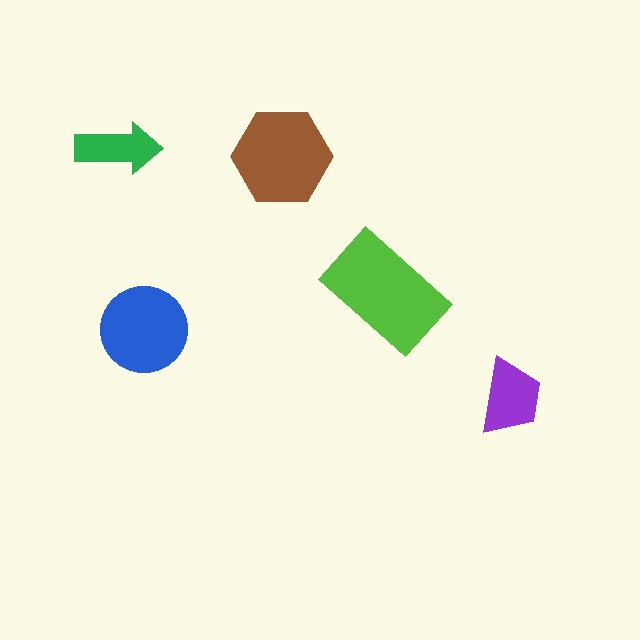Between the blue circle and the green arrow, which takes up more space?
The blue circle.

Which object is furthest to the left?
The green arrow is leftmost.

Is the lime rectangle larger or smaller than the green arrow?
Larger.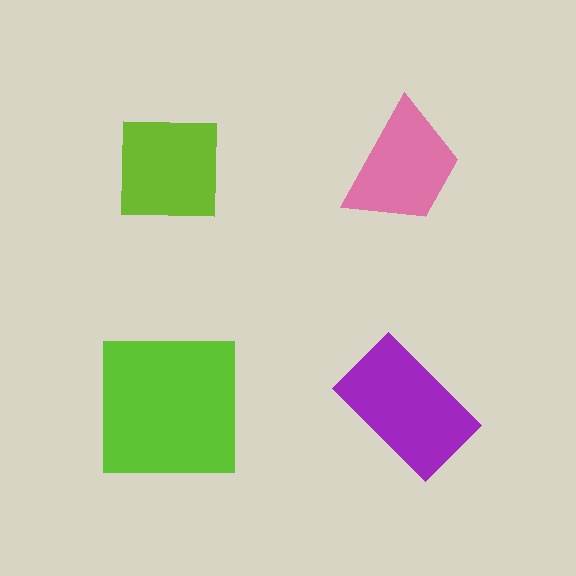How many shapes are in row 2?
2 shapes.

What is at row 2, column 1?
A lime square.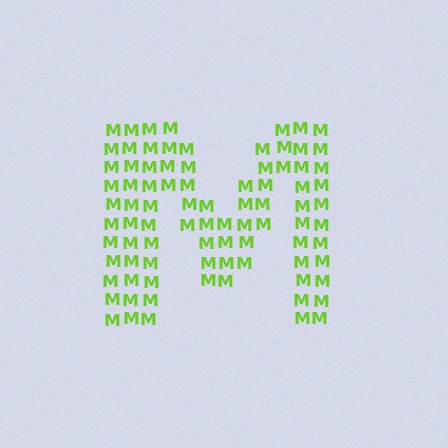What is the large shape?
The large shape is the letter M.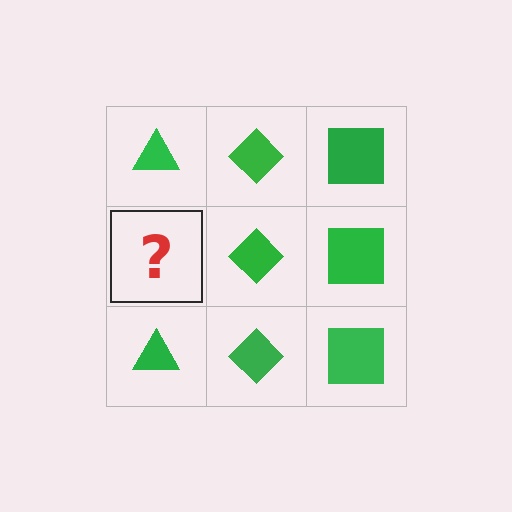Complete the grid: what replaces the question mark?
The question mark should be replaced with a green triangle.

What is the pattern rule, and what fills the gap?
The rule is that each column has a consistent shape. The gap should be filled with a green triangle.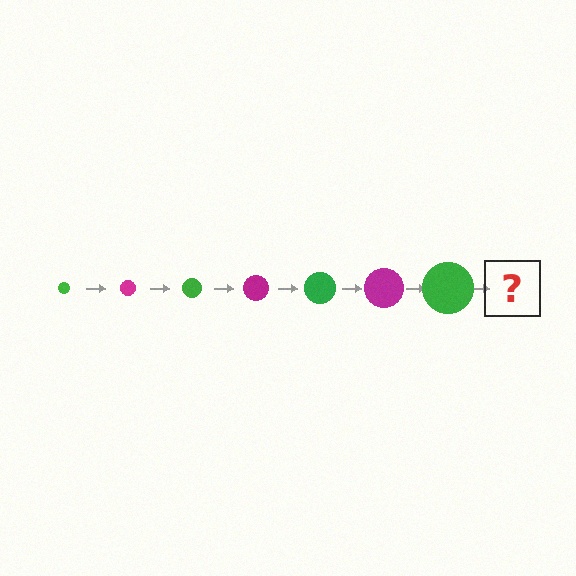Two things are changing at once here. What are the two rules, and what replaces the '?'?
The two rules are that the circle grows larger each step and the color cycles through green and magenta. The '?' should be a magenta circle, larger than the previous one.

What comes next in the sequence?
The next element should be a magenta circle, larger than the previous one.